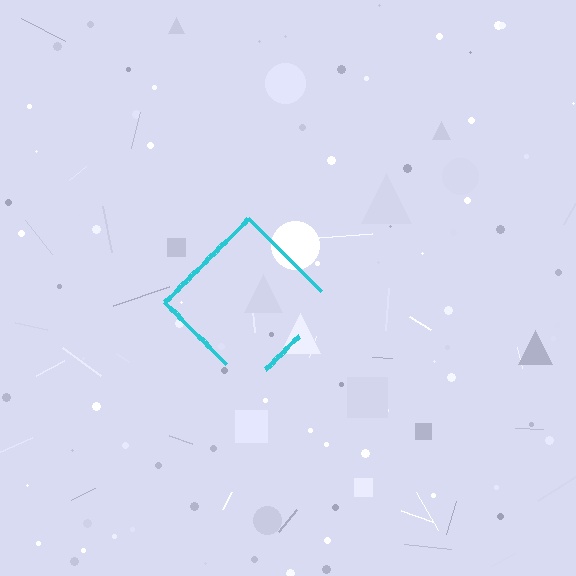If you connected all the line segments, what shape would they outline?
They would outline a diamond.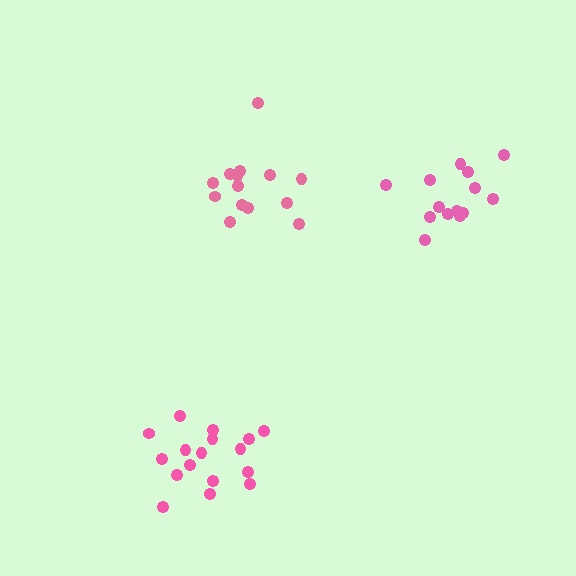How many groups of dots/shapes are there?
There are 3 groups.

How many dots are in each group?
Group 1: 14 dots, Group 2: 17 dots, Group 3: 14 dots (45 total).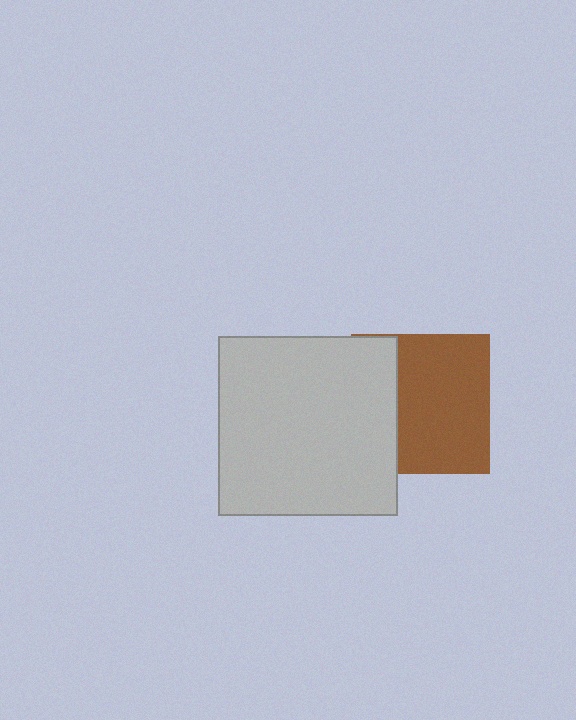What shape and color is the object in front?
The object in front is a light gray square.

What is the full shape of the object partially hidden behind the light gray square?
The partially hidden object is a brown square.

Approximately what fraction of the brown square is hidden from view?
Roughly 33% of the brown square is hidden behind the light gray square.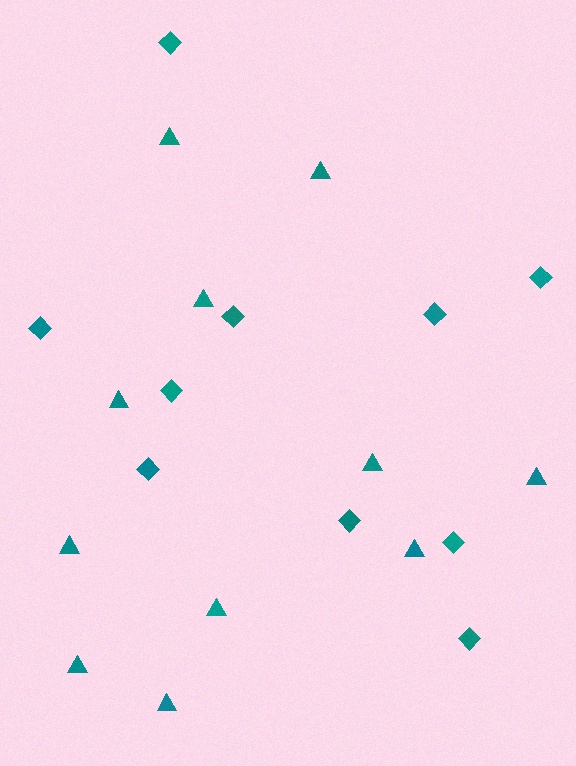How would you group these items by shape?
There are 2 groups: one group of diamonds (10) and one group of triangles (11).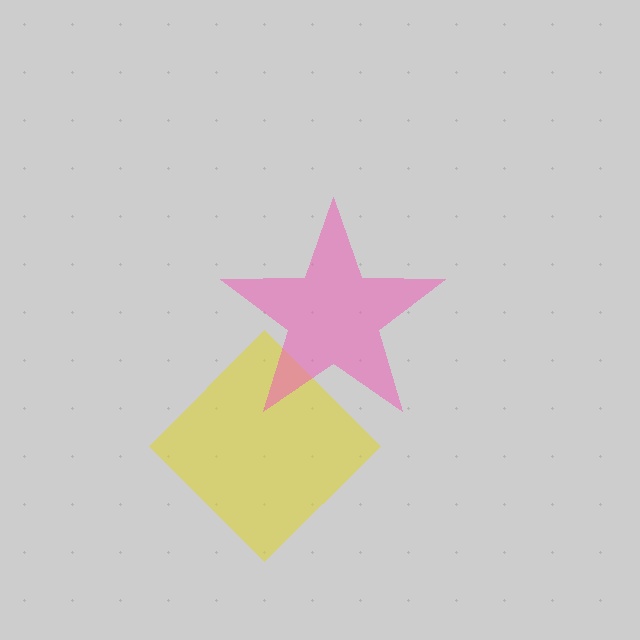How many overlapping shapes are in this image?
There are 2 overlapping shapes in the image.